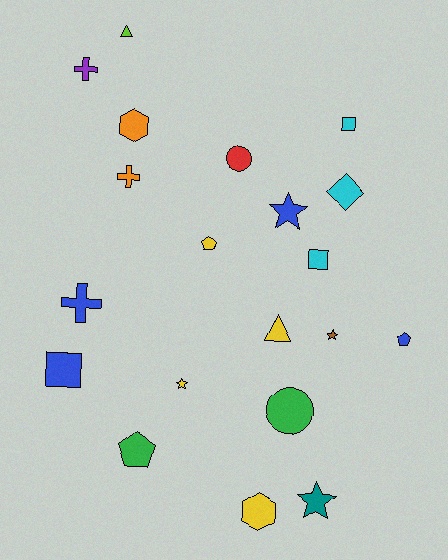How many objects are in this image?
There are 20 objects.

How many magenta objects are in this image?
There are no magenta objects.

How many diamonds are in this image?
There is 1 diamond.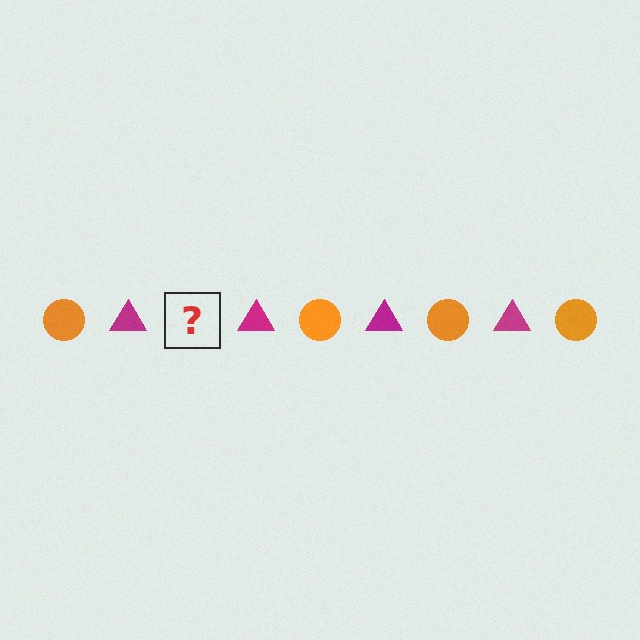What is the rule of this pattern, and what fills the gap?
The rule is that the pattern alternates between orange circle and magenta triangle. The gap should be filled with an orange circle.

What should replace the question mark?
The question mark should be replaced with an orange circle.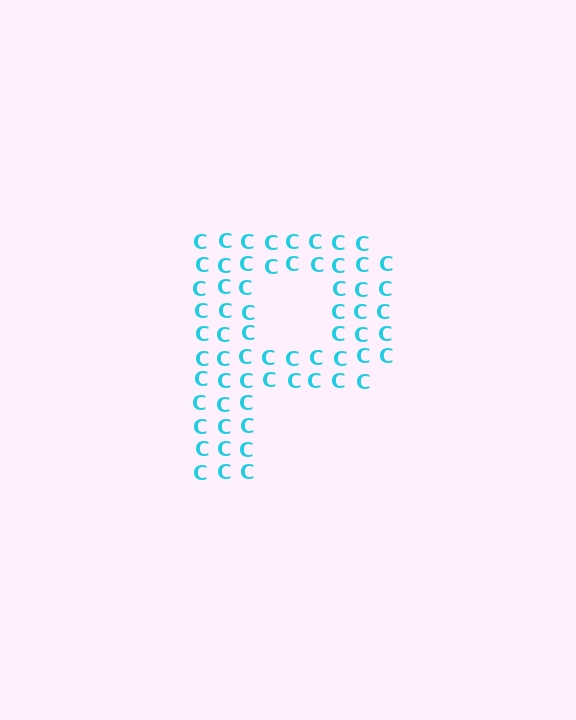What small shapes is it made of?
It is made of small letter C's.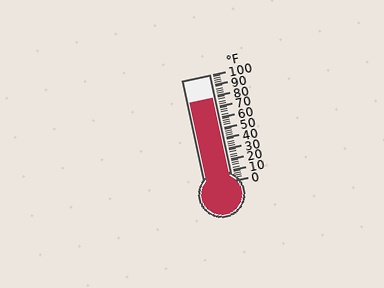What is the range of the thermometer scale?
The thermometer scale ranges from 0°F to 100°F.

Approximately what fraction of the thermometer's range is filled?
The thermometer is filled to approximately 80% of its range.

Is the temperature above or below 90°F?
The temperature is below 90°F.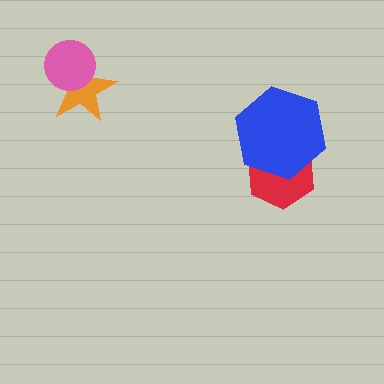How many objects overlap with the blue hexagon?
1 object overlaps with the blue hexagon.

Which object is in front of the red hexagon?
The blue hexagon is in front of the red hexagon.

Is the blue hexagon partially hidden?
No, no other shape covers it.